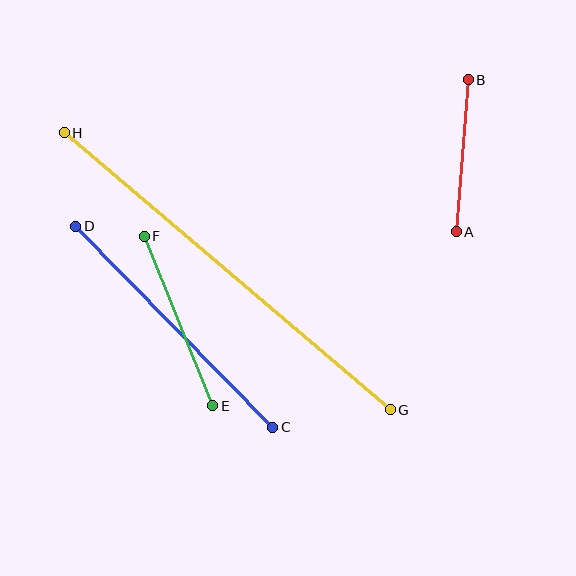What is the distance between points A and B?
The distance is approximately 153 pixels.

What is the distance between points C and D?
The distance is approximately 281 pixels.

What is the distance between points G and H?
The distance is approximately 428 pixels.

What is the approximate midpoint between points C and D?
The midpoint is at approximately (174, 327) pixels.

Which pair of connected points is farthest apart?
Points G and H are farthest apart.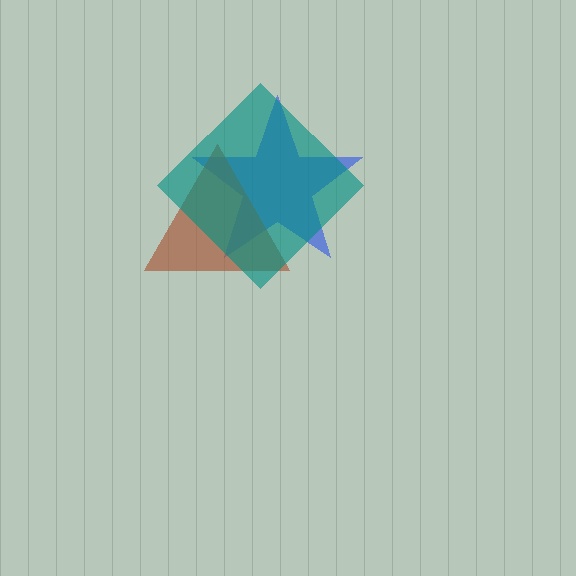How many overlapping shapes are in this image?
There are 3 overlapping shapes in the image.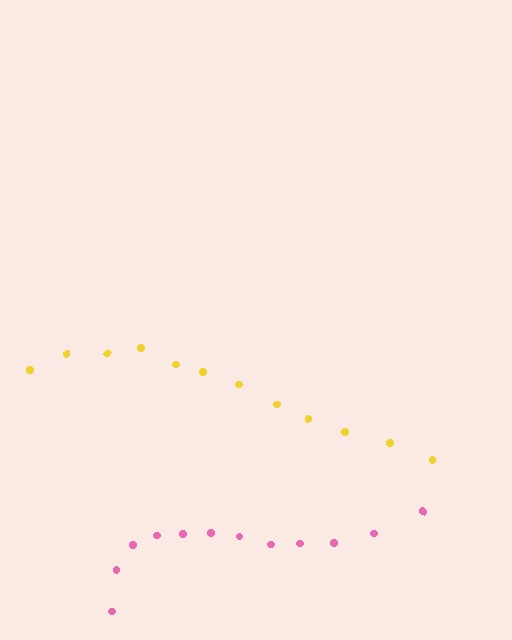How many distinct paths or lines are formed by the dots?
There are 2 distinct paths.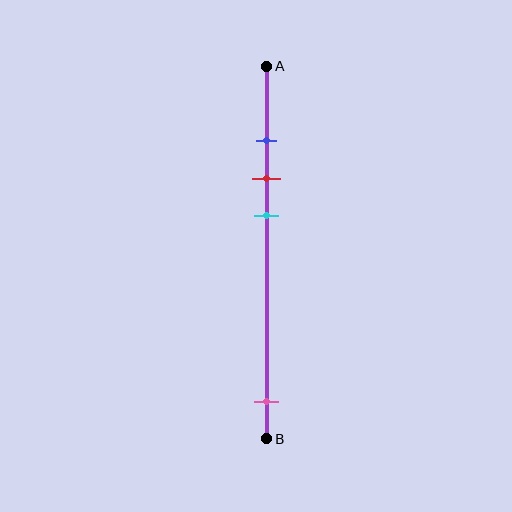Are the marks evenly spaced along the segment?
No, the marks are not evenly spaced.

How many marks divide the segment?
There are 4 marks dividing the segment.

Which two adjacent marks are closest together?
The blue and red marks are the closest adjacent pair.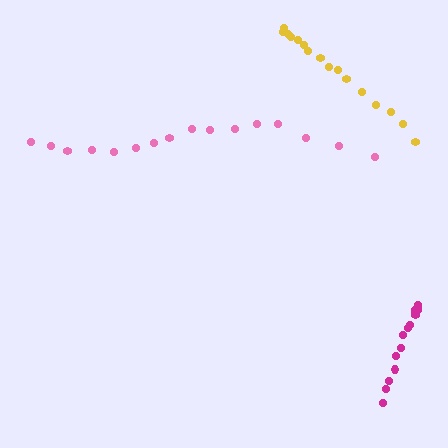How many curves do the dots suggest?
There are 3 distinct paths.